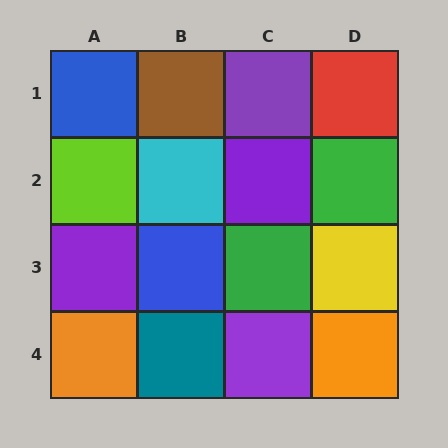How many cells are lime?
1 cell is lime.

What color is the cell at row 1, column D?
Red.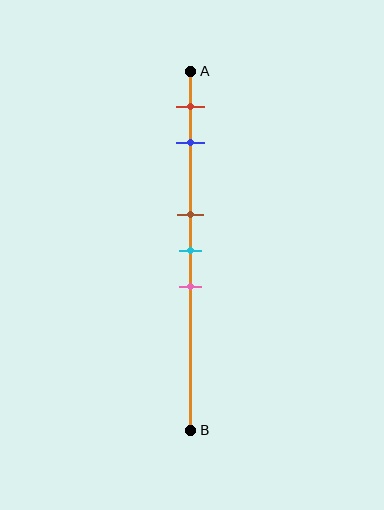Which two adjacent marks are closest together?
The brown and cyan marks are the closest adjacent pair.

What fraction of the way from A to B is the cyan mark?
The cyan mark is approximately 50% (0.5) of the way from A to B.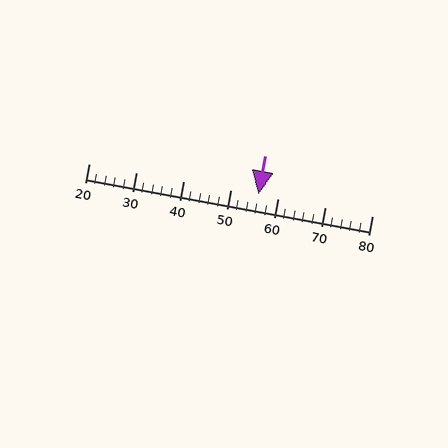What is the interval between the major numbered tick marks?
The major tick marks are spaced 10 units apart.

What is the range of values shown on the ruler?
The ruler shows values from 20 to 80.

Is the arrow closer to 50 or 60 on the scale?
The arrow is closer to 60.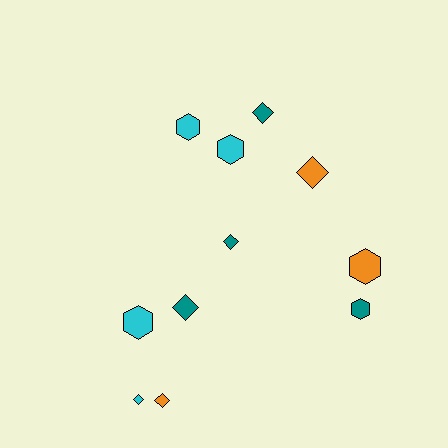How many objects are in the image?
There are 11 objects.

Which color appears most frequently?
Teal, with 4 objects.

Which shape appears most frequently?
Diamond, with 6 objects.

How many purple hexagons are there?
There are no purple hexagons.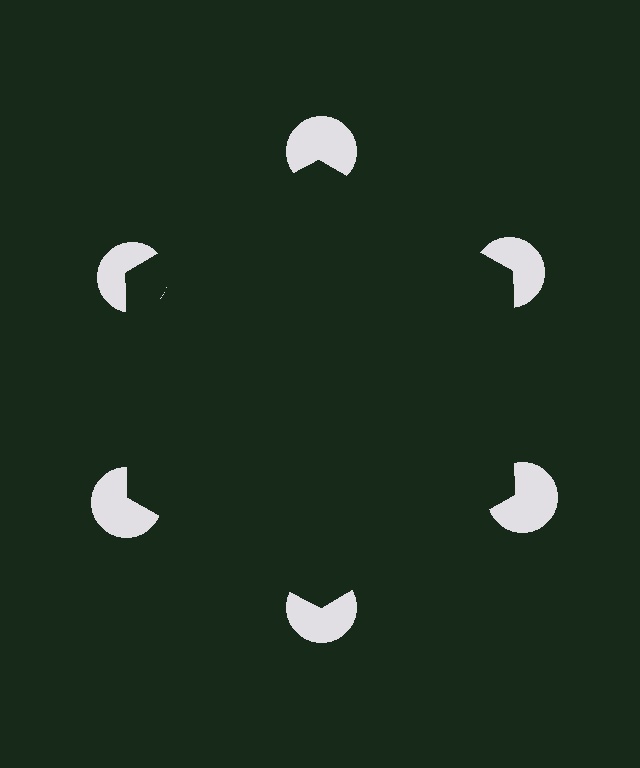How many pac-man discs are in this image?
There are 6 — one at each vertex of the illusory hexagon.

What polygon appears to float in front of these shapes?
An illusory hexagon — its edges are inferred from the aligned wedge cuts in the pac-man discs, not physically drawn.